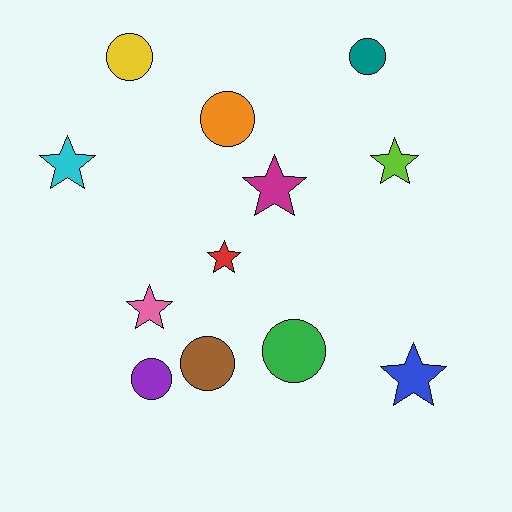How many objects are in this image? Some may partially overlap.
There are 12 objects.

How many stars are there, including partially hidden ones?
There are 6 stars.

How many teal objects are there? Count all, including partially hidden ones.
There is 1 teal object.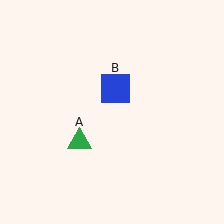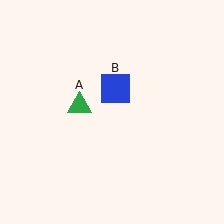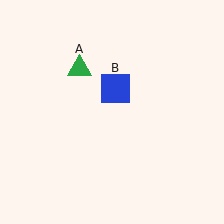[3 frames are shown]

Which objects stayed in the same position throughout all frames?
Blue square (object B) remained stationary.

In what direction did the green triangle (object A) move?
The green triangle (object A) moved up.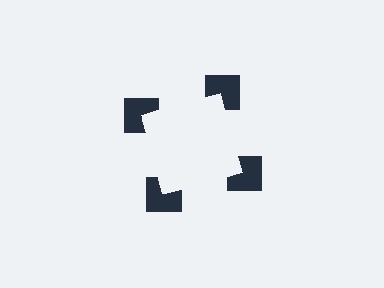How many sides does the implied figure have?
4 sides.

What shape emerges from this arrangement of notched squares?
An illusory square — its edges are inferred from the aligned wedge cuts in the notched squares, not physically drawn.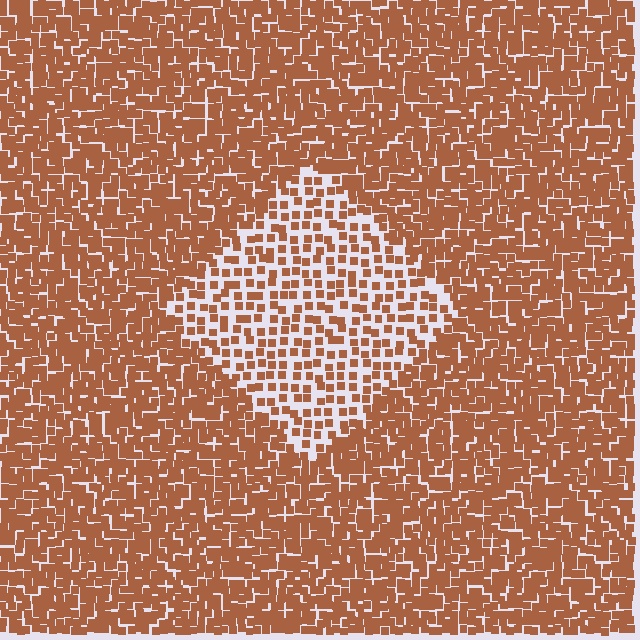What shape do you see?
I see a diamond.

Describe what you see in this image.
The image contains small brown elements arranged at two different densities. A diamond-shaped region is visible where the elements are less densely packed than the surrounding area.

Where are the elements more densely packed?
The elements are more densely packed outside the diamond boundary.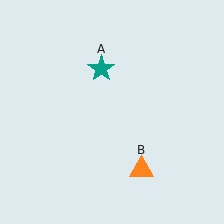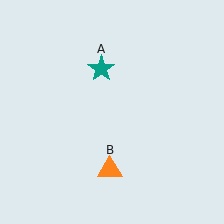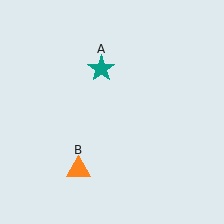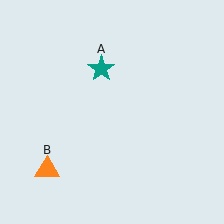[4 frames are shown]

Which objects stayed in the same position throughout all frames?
Teal star (object A) remained stationary.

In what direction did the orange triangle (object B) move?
The orange triangle (object B) moved left.